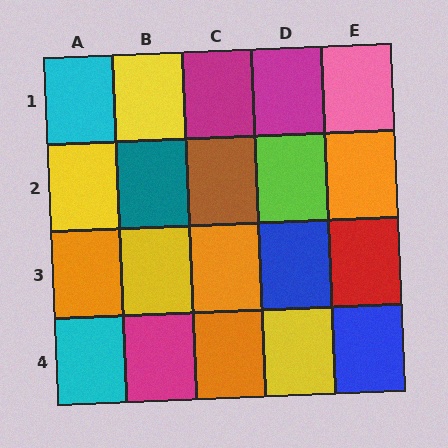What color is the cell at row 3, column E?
Red.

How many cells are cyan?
2 cells are cyan.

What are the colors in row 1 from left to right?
Cyan, yellow, magenta, magenta, pink.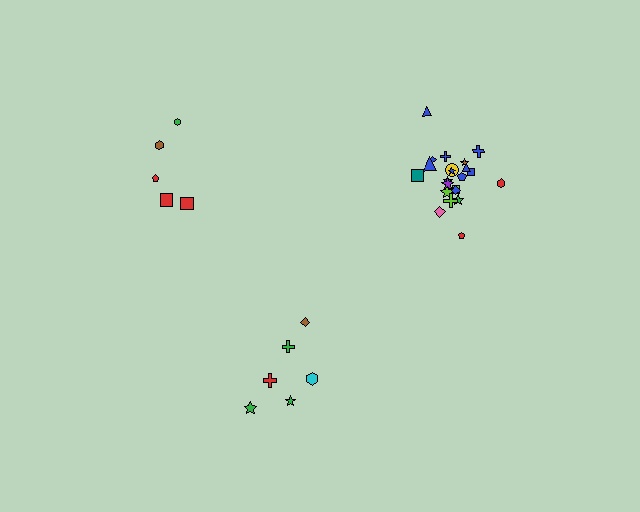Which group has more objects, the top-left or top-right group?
The top-right group.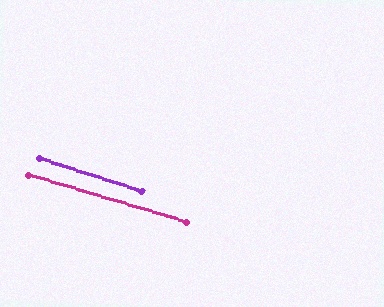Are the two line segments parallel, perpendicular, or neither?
Parallel — their directions differ by only 1.4°.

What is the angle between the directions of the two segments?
Approximately 1 degree.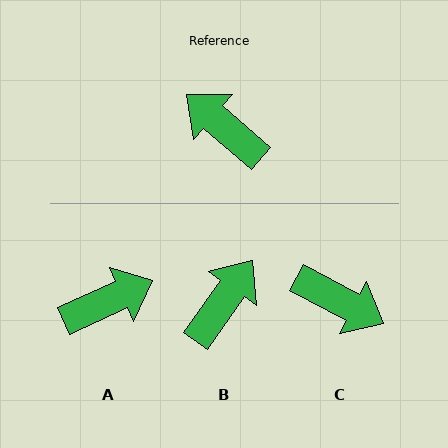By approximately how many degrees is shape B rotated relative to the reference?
Approximately 84 degrees clockwise.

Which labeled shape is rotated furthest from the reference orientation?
C, about 167 degrees away.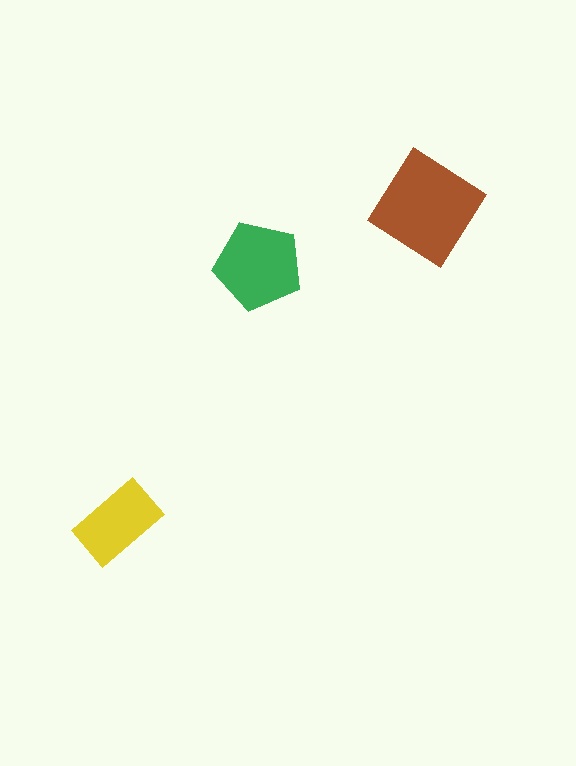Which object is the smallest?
The yellow rectangle.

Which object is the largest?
The brown diamond.